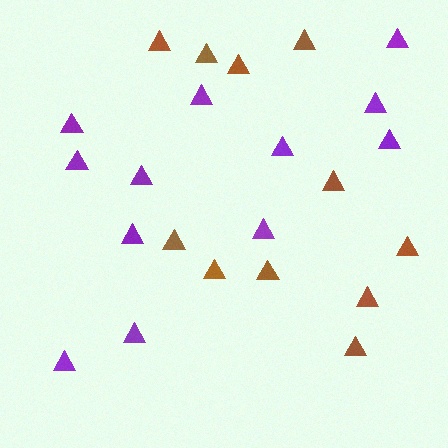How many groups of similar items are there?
There are 2 groups: one group of brown triangles (11) and one group of purple triangles (12).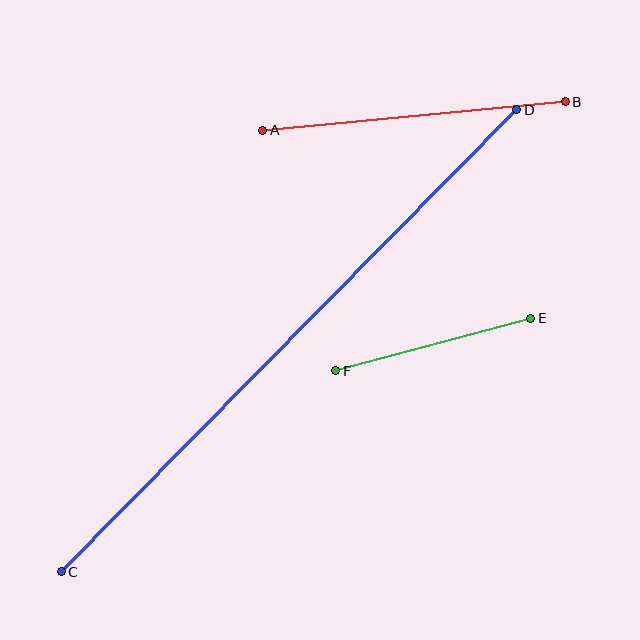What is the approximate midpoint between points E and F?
The midpoint is at approximately (433, 345) pixels.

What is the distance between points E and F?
The distance is approximately 202 pixels.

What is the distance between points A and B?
The distance is approximately 304 pixels.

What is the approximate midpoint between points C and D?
The midpoint is at approximately (289, 341) pixels.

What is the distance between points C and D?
The distance is approximately 649 pixels.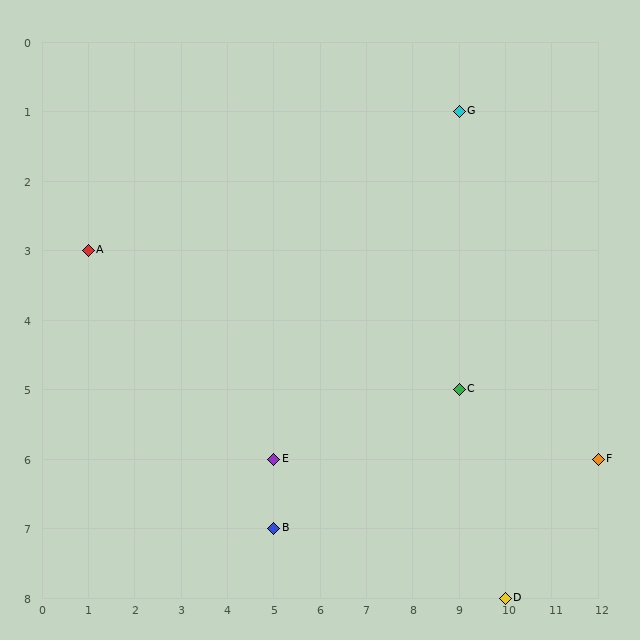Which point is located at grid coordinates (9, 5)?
Point C is at (9, 5).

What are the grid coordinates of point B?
Point B is at grid coordinates (5, 7).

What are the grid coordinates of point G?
Point G is at grid coordinates (9, 1).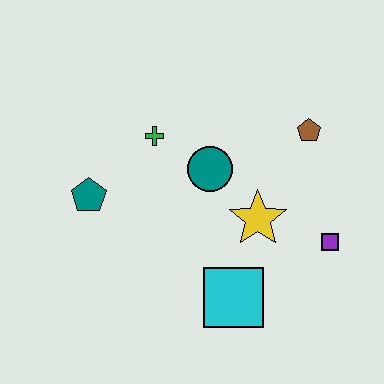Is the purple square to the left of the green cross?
No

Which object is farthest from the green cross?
The purple square is farthest from the green cross.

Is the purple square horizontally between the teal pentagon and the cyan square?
No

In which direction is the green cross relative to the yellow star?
The green cross is to the left of the yellow star.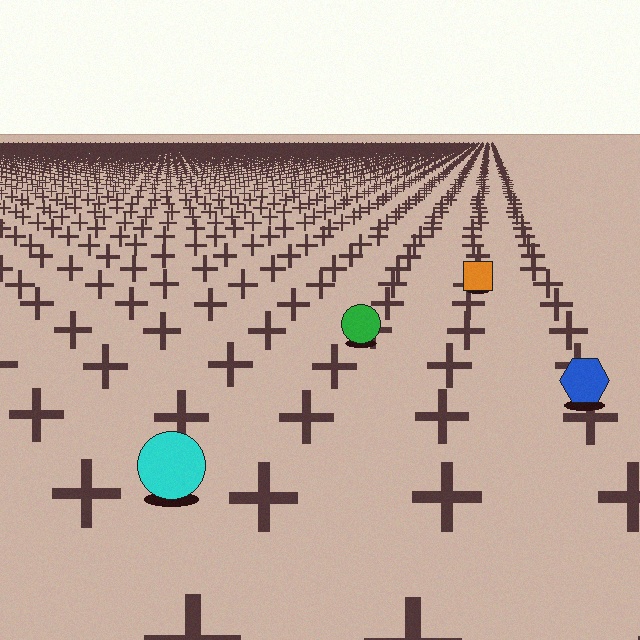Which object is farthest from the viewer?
The orange square is farthest from the viewer. It appears smaller and the ground texture around it is denser.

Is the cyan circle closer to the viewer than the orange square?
Yes. The cyan circle is closer — you can tell from the texture gradient: the ground texture is coarser near it.